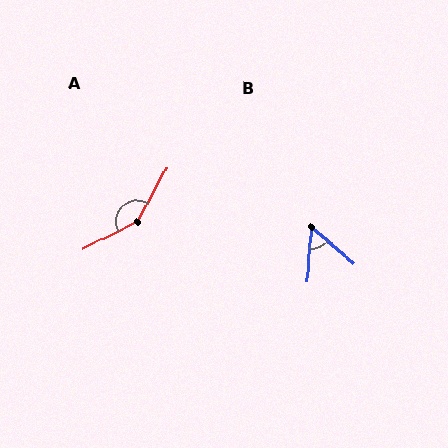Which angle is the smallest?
B, at approximately 53 degrees.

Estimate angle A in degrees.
Approximately 145 degrees.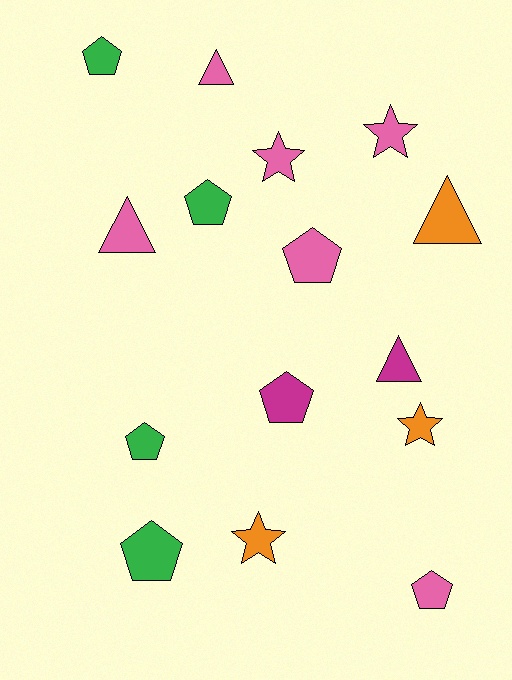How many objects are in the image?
There are 15 objects.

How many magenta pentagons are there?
There is 1 magenta pentagon.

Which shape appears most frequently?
Pentagon, with 7 objects.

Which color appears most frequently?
Pink, with 6 objects.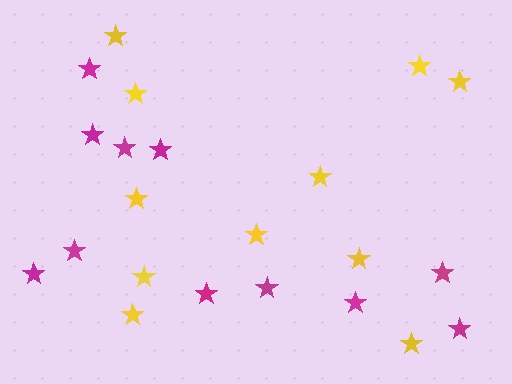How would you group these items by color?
There are 2 groups: one group of yellow stars (11) and one group of magenta stars (11).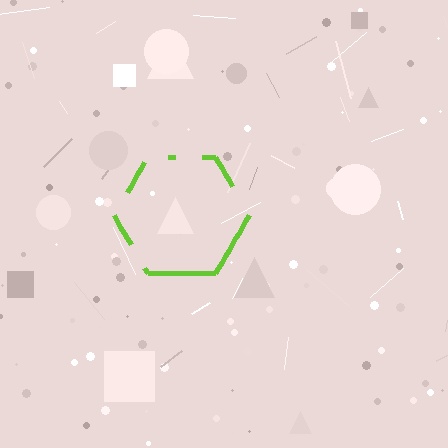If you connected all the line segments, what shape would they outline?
They would outline a hexagon.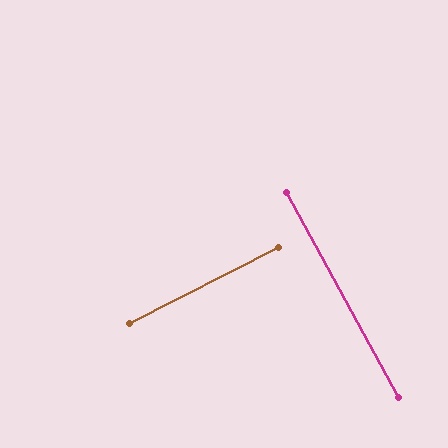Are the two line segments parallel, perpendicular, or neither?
Perpendicular — they meet at approximately 88°.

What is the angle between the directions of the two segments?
Approximately 88 degrees.